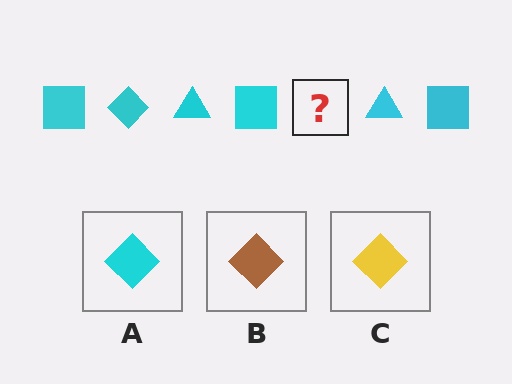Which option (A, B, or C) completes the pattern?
A.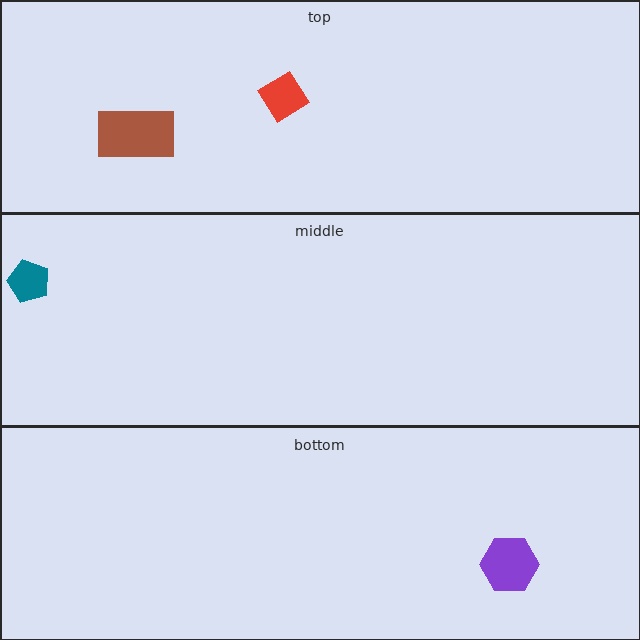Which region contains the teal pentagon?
The middle region.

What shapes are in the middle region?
The teal pentagon.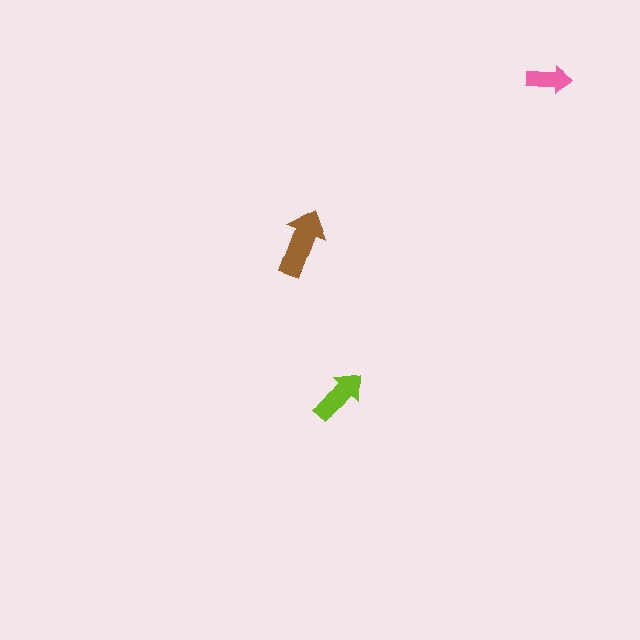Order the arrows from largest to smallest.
the brown one, the lime one, the pink one.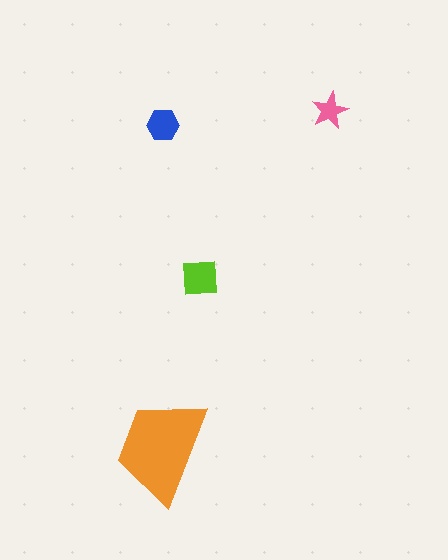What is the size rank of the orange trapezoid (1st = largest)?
1st.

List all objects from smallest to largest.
The pink star, the blue hexagon, the lime square, the orange trapezoid.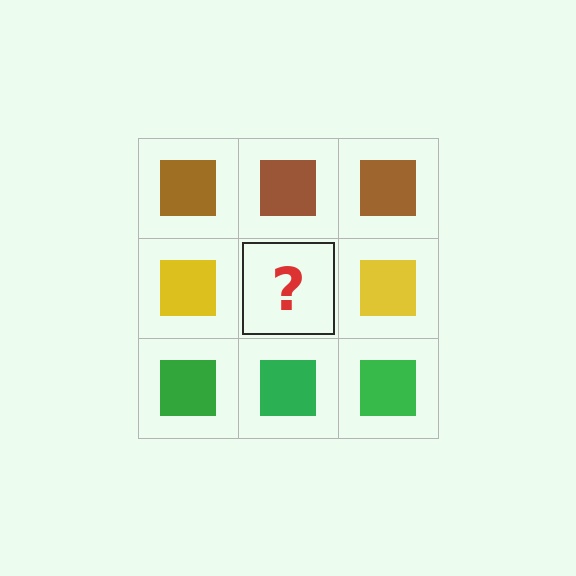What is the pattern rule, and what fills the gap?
The rule is that each row has a consistent color. The gap should be filled with a yellow square.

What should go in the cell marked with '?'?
The missing cell should contain a yellow square.